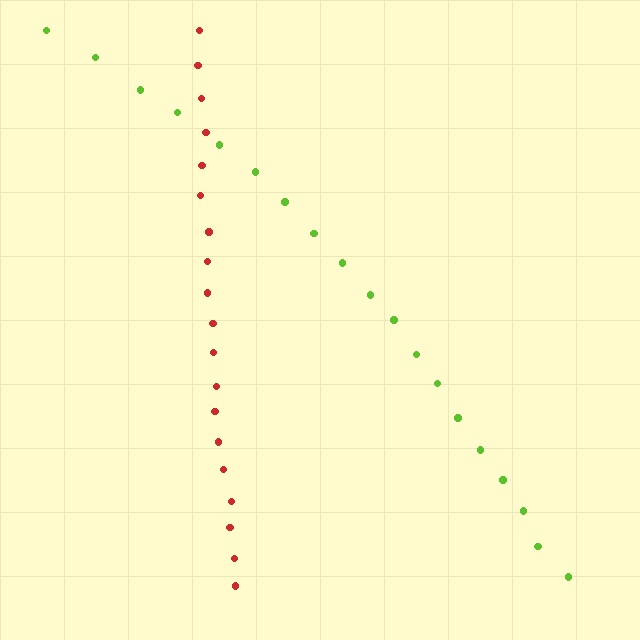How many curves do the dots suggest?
There are 2 distinct paths.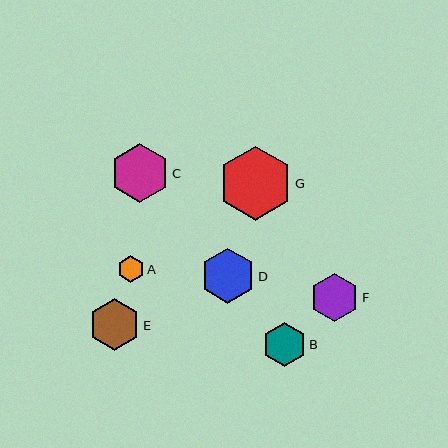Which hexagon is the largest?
Hexagon G is the largest with a size of approximately 74 pixels.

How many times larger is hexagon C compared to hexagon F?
Hexagon C is approximately 1.2 times the size of hexagon F.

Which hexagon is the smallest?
Hexagon A is the smallest with a size of approximately 27 pixels.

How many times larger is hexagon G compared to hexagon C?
Hexagon G is approximately 1.3 times the size of hexagon C.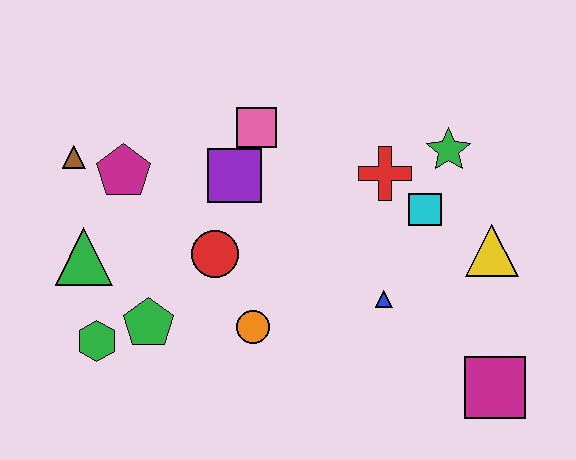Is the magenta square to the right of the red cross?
Yes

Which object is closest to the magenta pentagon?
The brown triangle is closest to the magenta pentagon.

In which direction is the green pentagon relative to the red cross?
The green pentagon is to the left of the red cross.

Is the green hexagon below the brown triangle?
Yes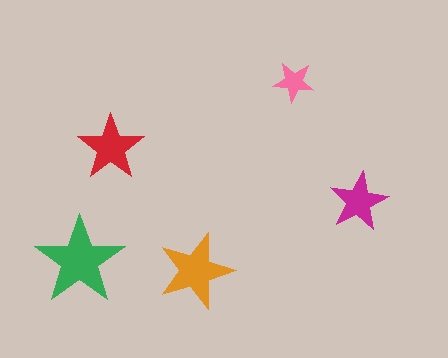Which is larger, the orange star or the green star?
The green one.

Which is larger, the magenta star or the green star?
The green one.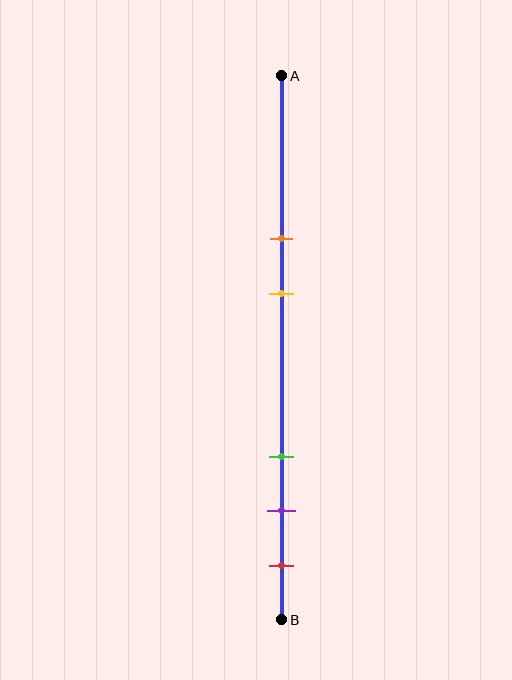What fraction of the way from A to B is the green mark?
The green mark is approximately 70% (0.7) of the way from A to B.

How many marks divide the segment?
There are 5 marks dividing the segment.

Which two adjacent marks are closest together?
The purple and red marks are the closest adjacent pair.